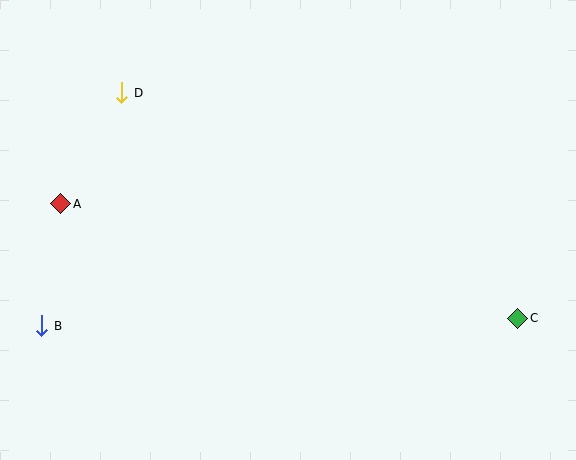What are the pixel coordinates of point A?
Point A is at (61, 204).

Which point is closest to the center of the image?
Point D at (122, 93) is closest to the center.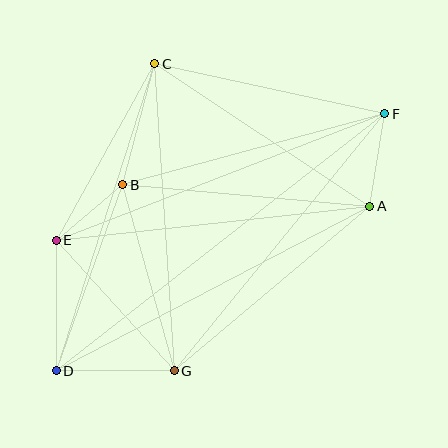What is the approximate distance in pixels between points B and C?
The distance between B and C is approximately 125 pixels.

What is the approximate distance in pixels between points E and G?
The distance between E and G is approximately 176 pixels.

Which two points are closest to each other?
Points B and E are closest to each other.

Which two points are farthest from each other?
Points D and F are farthest from each other.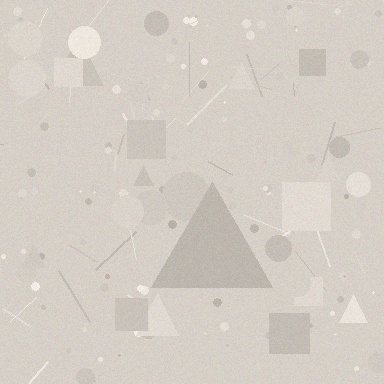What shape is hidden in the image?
A triangle is hidden in the image.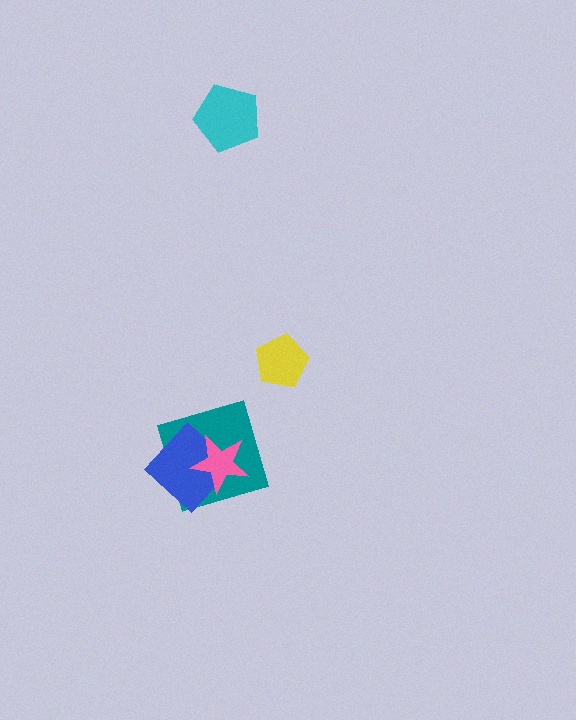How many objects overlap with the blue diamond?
2 objects overlap with the blue diamond.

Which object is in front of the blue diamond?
The pink star is in front of the blue diamond.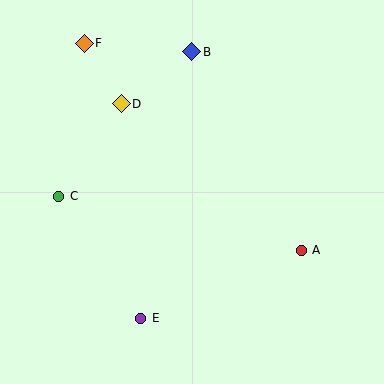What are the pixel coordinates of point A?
Point A is at (301, 250).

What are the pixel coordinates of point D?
Point D is at (121, 104).